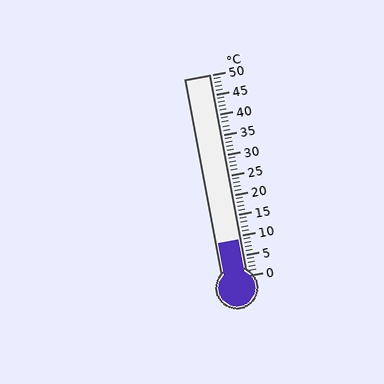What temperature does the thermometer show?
The thermometer shows approximately 9°C.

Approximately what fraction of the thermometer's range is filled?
The thermometer is filled to approximately 20% of its range.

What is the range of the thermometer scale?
The thermometer scale ranges from 0°C to 50°C.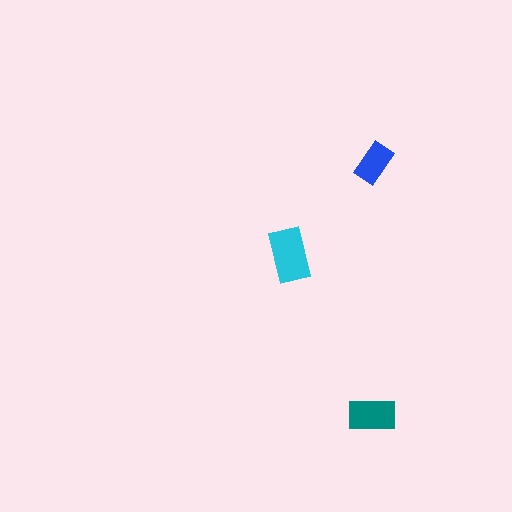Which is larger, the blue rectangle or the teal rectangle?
The teal one.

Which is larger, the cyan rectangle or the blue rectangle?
The cyan one.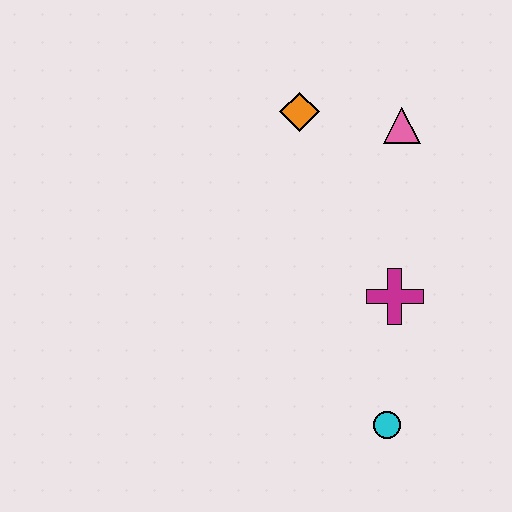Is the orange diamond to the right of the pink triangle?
No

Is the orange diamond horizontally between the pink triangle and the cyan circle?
No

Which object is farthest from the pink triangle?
The cyan circle is farthest from the pink triangle.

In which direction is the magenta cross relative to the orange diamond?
The magenta cross is below the orange diamond.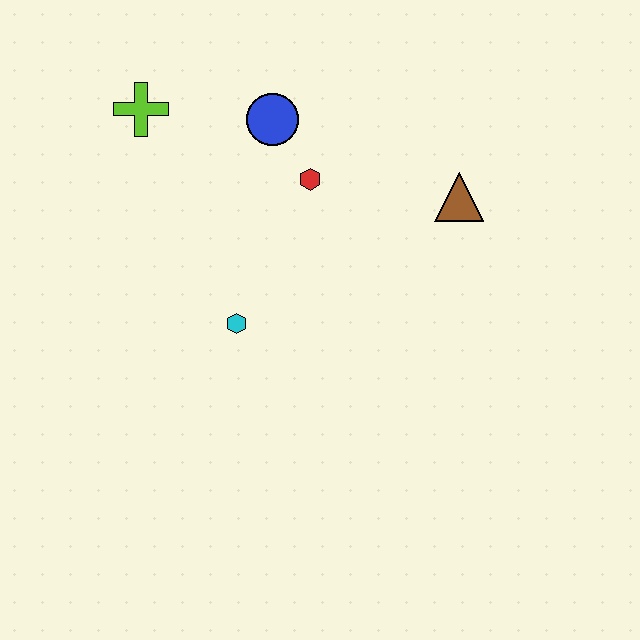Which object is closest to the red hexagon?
The blue circle is closest to the red hexagon.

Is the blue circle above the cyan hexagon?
Yes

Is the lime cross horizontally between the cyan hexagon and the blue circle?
No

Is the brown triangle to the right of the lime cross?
Yes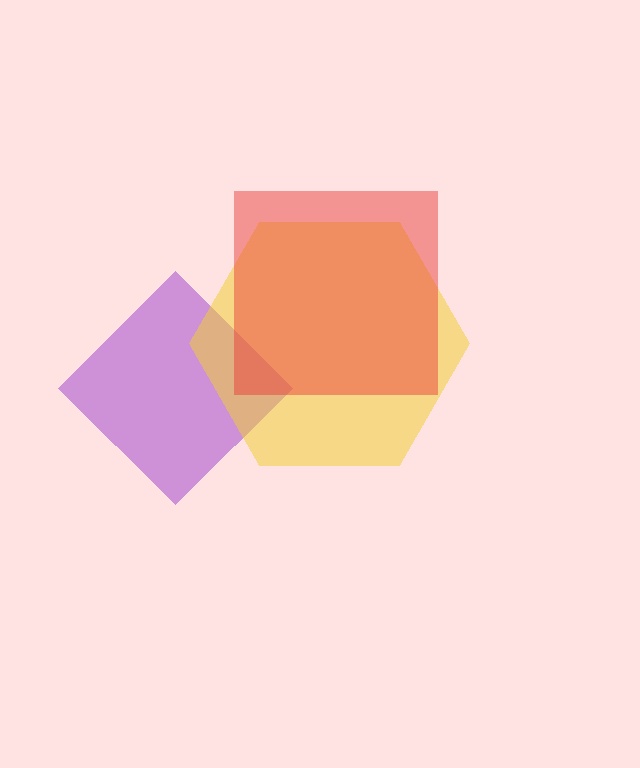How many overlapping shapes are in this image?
There are 3 overlapping shapes in the image.